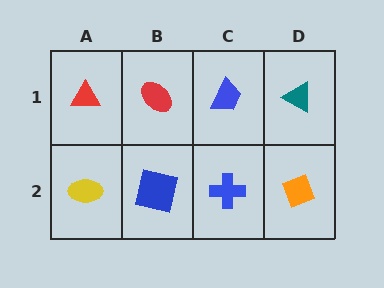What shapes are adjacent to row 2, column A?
A red triangle (row 1, column A), a blue square (row 2, column B).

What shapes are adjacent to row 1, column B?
A blue square (row 2, column B), a red triangle (row 1, column A), a blue trapezoid (row 1, column C).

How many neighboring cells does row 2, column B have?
3.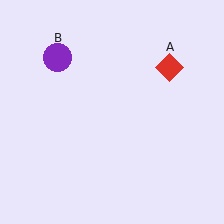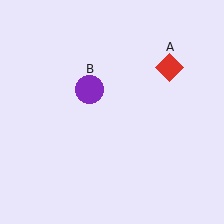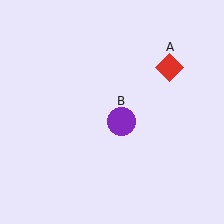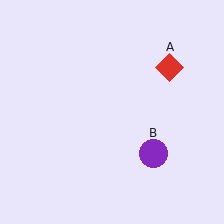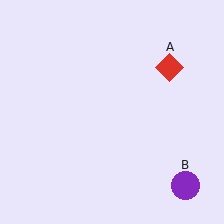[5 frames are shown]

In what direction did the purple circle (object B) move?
The purple circle (object B) moved down and to the right.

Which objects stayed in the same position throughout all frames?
Red diamond (object A) remained stationary.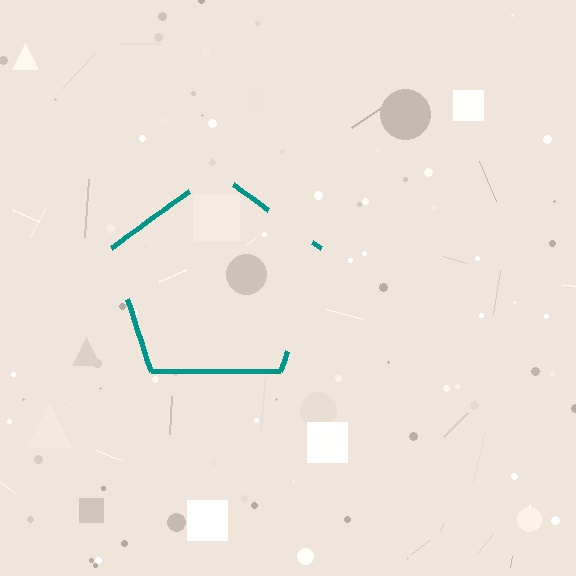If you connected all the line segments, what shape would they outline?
They would outline a pentagon.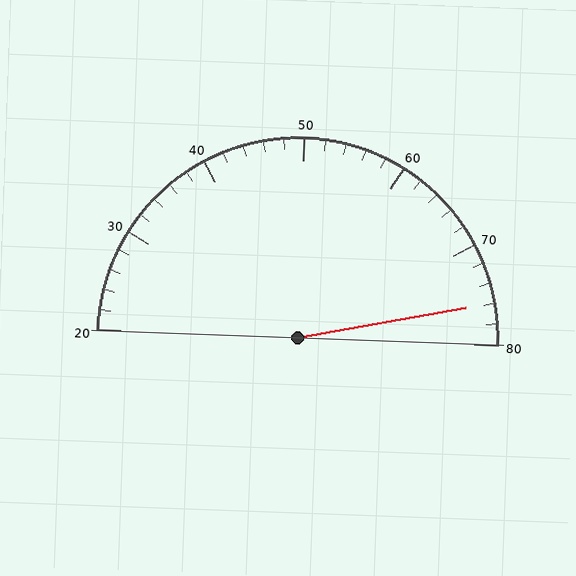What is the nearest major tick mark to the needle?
The nearest major tick mark is 80.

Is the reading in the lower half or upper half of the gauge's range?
The reading is in the upper half of the range (20 to 80).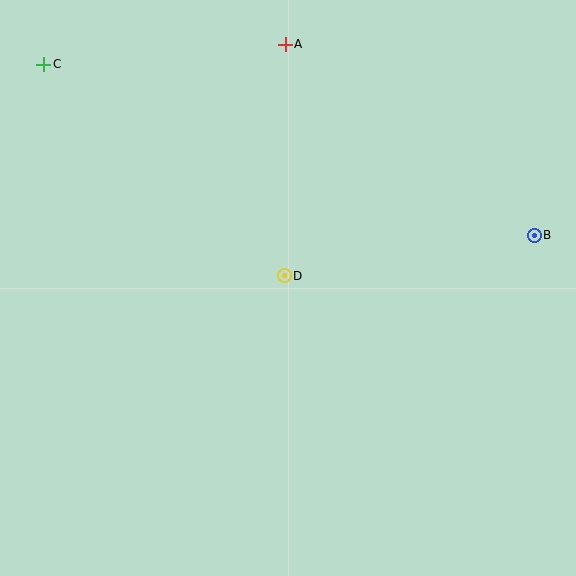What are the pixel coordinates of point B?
Point B is at (534, 235).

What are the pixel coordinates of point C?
Point C is at (44, 64).